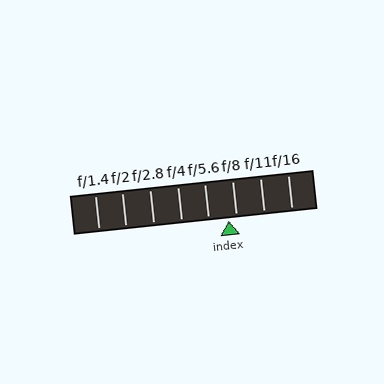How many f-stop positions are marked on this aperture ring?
There are 8 f-stop positions marked.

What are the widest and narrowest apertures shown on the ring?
The widest aperture shown is f/1.4 and the narrowest is f/16.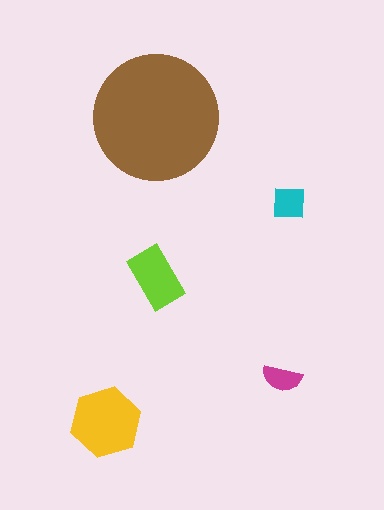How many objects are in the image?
There are 5 objects in the image.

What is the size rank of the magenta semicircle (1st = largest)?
5th.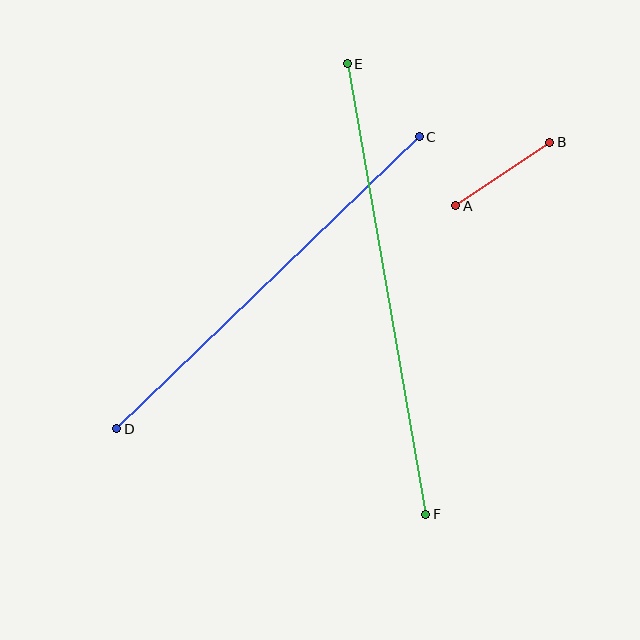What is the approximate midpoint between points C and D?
The midpoint is at approximately (268, 283) pixels.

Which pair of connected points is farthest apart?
Points E and F are farthest apart.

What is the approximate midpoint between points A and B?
The midpoint is at approximately (503, 174) pixels.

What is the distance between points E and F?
The distance is approximately 457 pixels.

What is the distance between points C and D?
The distance is approximately 420 pixels.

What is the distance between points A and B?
The distance is approximately 113 pixels.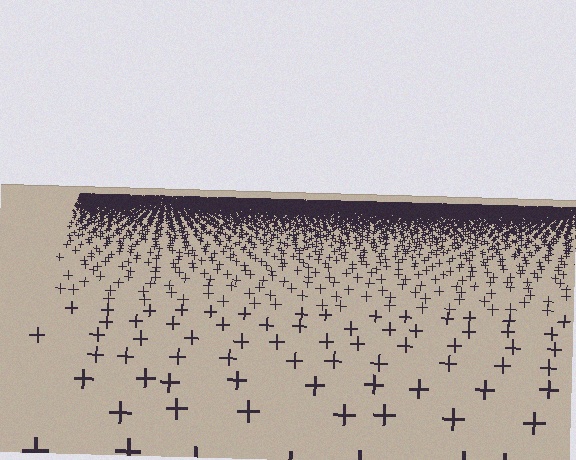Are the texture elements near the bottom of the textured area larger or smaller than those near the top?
Larger. Near the bottom, elements are closer to the viewer and appear at a bigger on-screen size.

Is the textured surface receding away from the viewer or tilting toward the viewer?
The surface is receding away from the viewer. Texture elements get smaller and denser toward the top.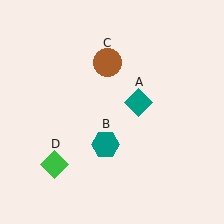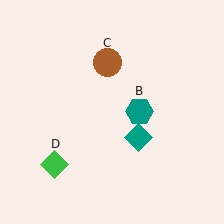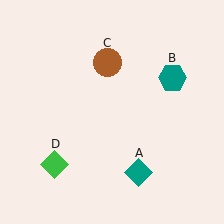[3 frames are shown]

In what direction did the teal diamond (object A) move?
The teal diamond (object A) moved down.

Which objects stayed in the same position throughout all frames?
Brown circle (object C) and green diamond (object D) remained stationary.